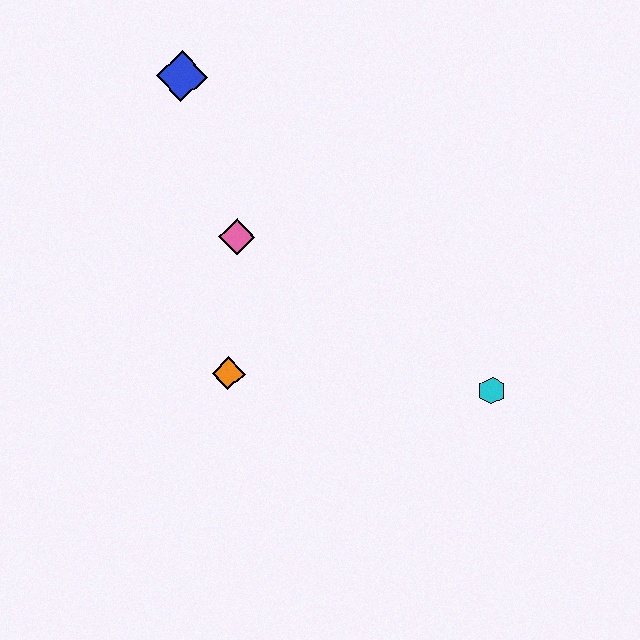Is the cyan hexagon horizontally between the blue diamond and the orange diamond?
No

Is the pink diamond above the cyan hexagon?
Yes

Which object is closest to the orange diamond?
The pink diamond is closest to the orange diamond.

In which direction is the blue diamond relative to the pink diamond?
The blue diamond is above the pink diamond.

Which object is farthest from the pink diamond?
The cyan hexagon is farthest from the pink diamond.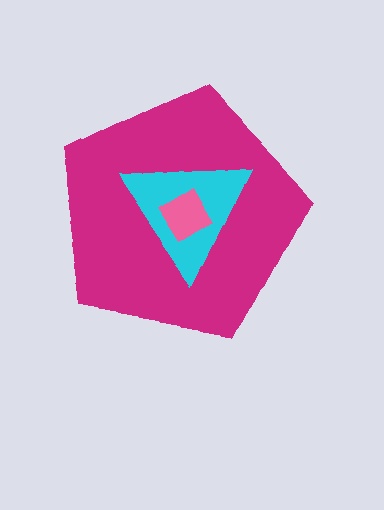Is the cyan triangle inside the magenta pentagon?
Yes.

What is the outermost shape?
The magenta pentagon.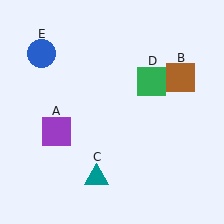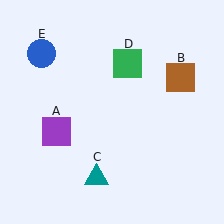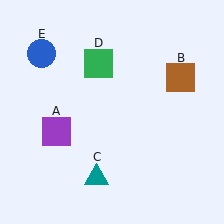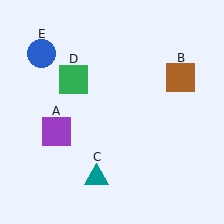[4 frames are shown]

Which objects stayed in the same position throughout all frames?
Purple square (object A) and brown square (object B) and teal triangle (object C) and blue circle (object E) remained stationary.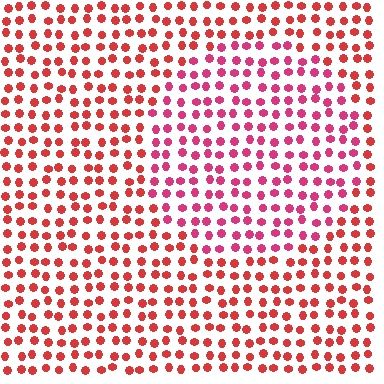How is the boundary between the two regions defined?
The boundary is defined purely by a slight shift in hue (about 25 degrees). Spacing, size, and orientation are identical on both sides.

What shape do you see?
I see a circle.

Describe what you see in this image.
The image is filled with small red elements in a uniform arrangement. A circle-shaped region is visible where the elements are tinted to a slightly different hue, forming a subtle color boundary.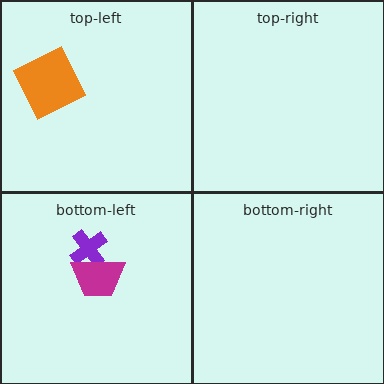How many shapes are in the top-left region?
1.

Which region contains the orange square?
The top-left region.